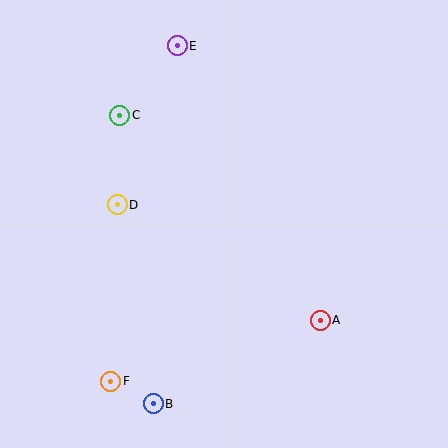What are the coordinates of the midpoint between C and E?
The midpoint between C and E is at (149, 80).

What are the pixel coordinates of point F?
Point F is at (111, 381).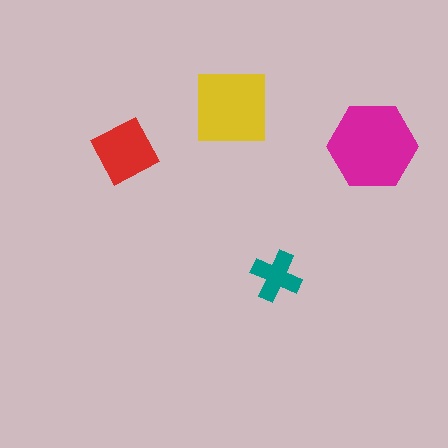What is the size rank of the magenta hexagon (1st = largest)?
1st.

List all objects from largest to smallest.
The magenta hexagon, the yellow square, the red diamond, the teal cross.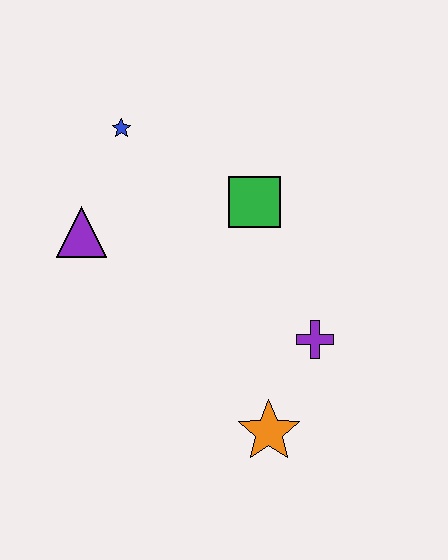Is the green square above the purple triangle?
Yes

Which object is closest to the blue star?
The purple triangle is closest to the blue star.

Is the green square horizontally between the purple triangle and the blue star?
No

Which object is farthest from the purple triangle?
The orange star is farthest from the purple triangle.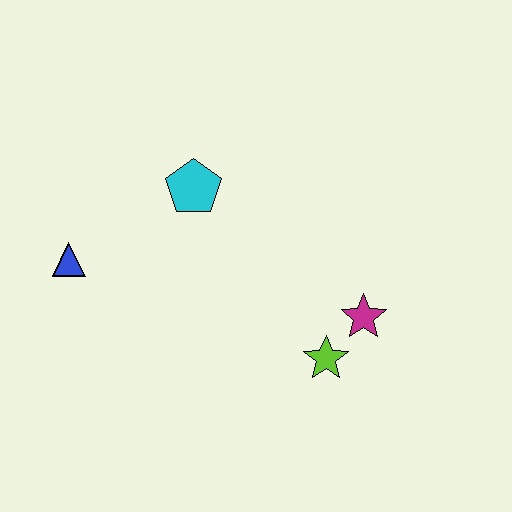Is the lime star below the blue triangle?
Yes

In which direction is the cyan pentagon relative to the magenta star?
The cyan pentagon is to the left of the magenta star.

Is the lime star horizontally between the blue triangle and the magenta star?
Yes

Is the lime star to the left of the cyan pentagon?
No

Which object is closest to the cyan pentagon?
The blue triangle is closest to the cyan pentagon.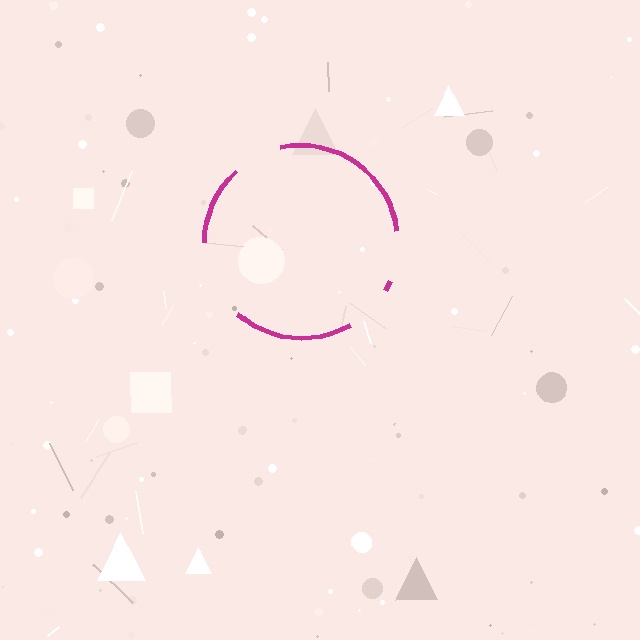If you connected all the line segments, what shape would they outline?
They would outline a circle.